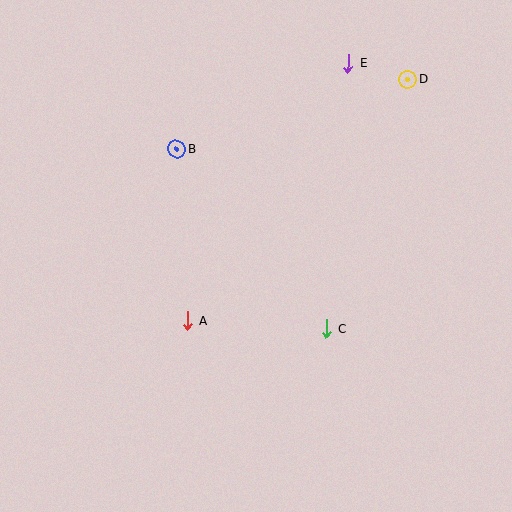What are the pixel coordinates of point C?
Point C is at (326, 329).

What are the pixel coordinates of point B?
Point B is at (177, 149).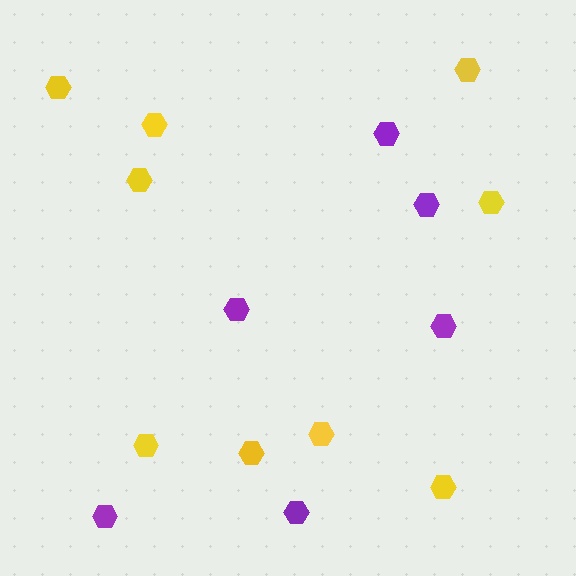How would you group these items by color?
There are 2 groups: one group of purple hexagons (6) and one group of yellow hexagons (9).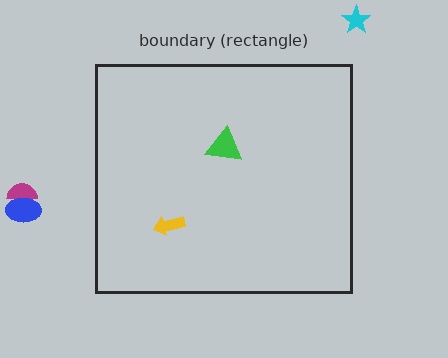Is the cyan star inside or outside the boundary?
Outside.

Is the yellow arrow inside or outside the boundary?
Inside.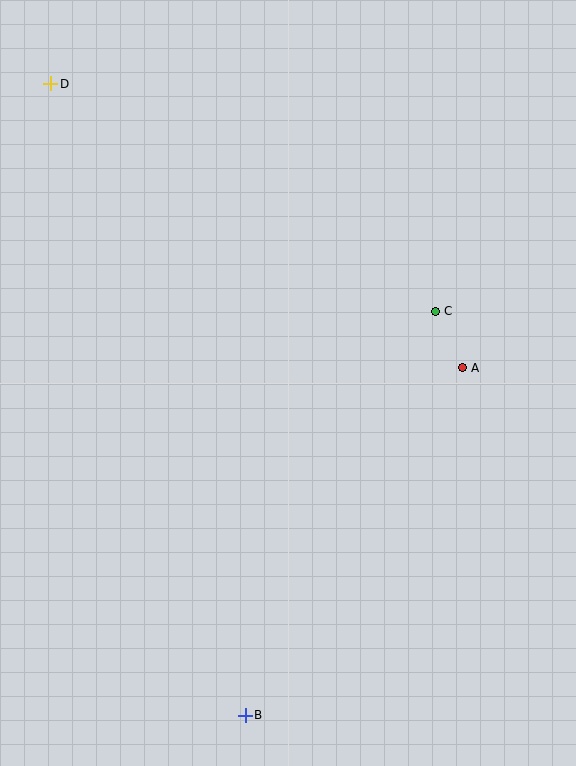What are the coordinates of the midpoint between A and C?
The midpoint between A and C is at (449, 340).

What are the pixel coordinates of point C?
Point C is at (435, 311).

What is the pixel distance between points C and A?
The distance between C and A is 63 pixels.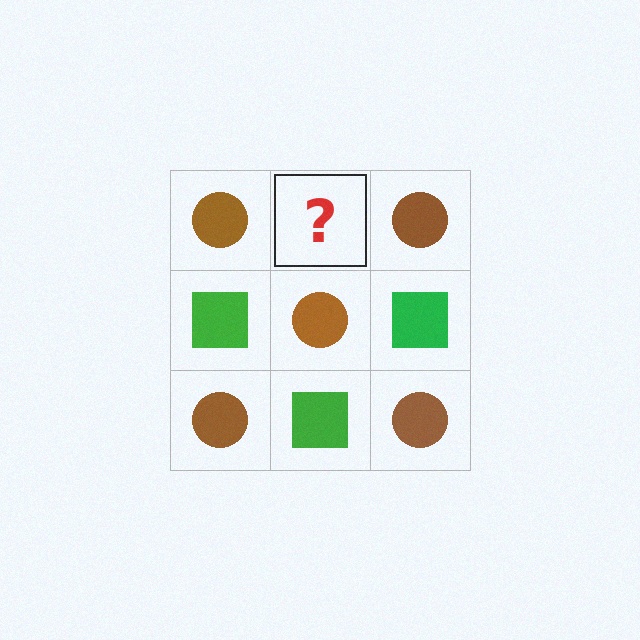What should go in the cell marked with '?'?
The missing cell should contain a green square.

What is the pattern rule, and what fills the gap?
The rule is that it alternates brown circle and green square in a checkerboard pattern. The gap should be filled with a green square.